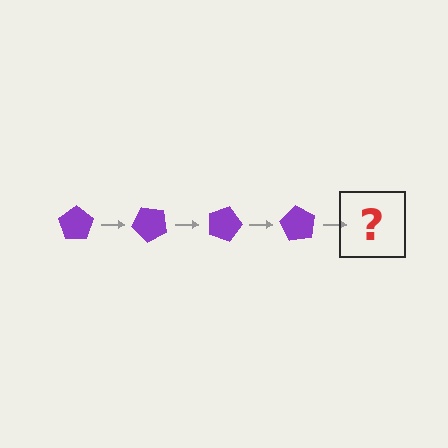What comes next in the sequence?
The next element should be a purple pentagon rotated 180 degrees.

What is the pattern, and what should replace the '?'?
The pattern is that the pentagon rotates 45 degrees each step. The '?' should be a purple pentagon rotated 180 degrees.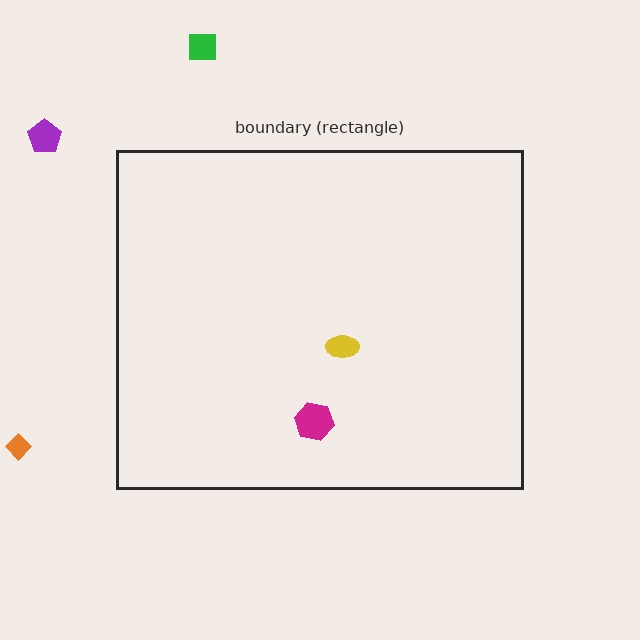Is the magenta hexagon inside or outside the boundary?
Inside.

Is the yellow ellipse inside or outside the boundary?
Inside.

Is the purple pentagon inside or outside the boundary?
Outside.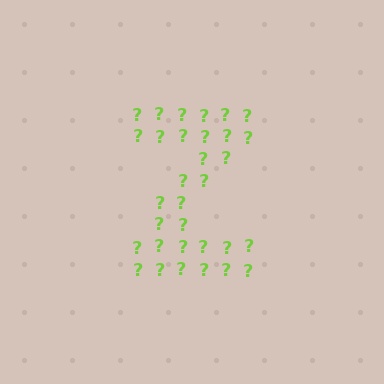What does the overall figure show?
The overall figure shows the letter Z.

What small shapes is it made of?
It is made of small question marks.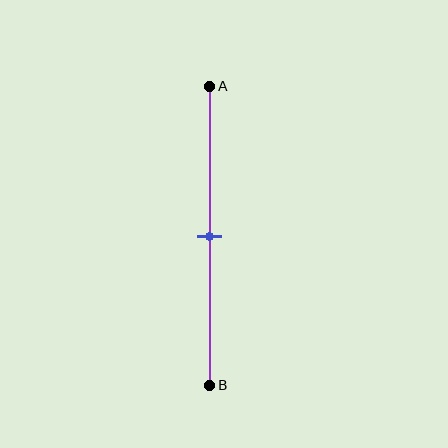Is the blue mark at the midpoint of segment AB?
Yes, the mark is approximately at the midpoint.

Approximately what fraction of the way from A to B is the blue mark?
The blue mark is approximately 50% of the way from A to B.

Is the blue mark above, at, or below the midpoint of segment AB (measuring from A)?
The blue mark is approximately at the midpoint of segment AB.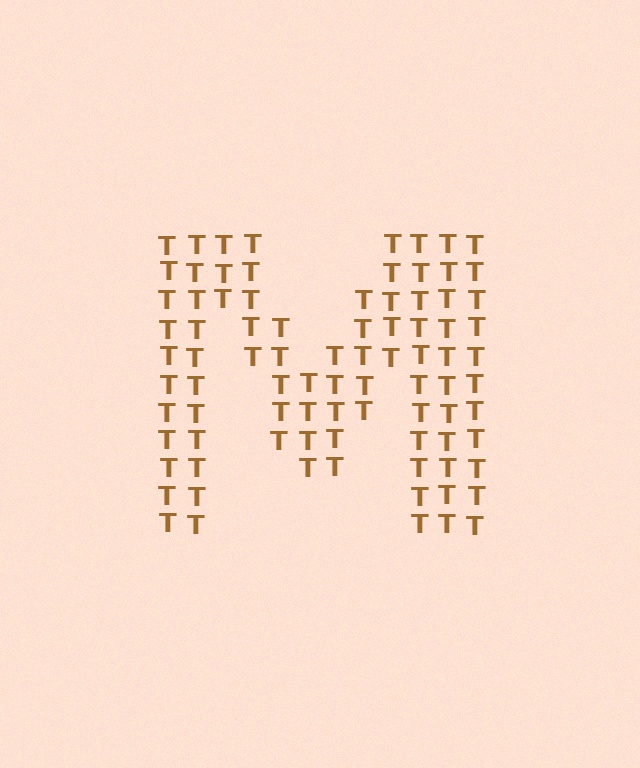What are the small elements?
The small elements are letter T's.